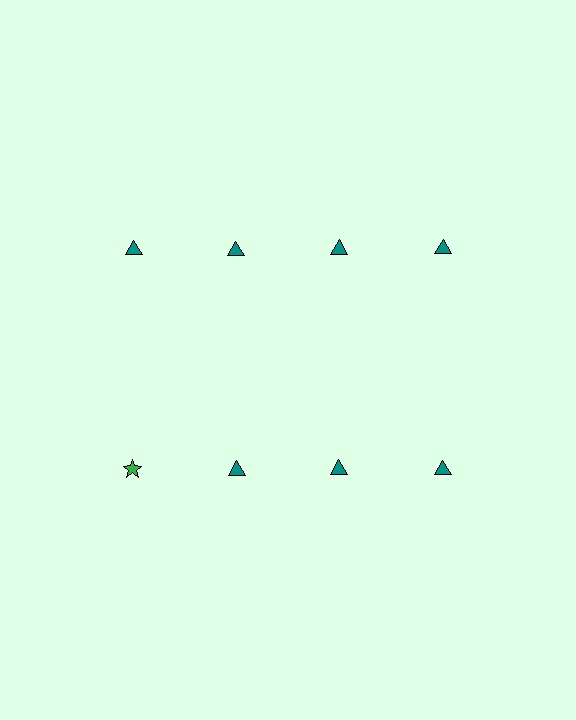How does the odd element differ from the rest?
It differs in both color (green instead of teal) and shape (star instead of triangle).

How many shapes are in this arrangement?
There are 8 shapes arranged in a grid pattern.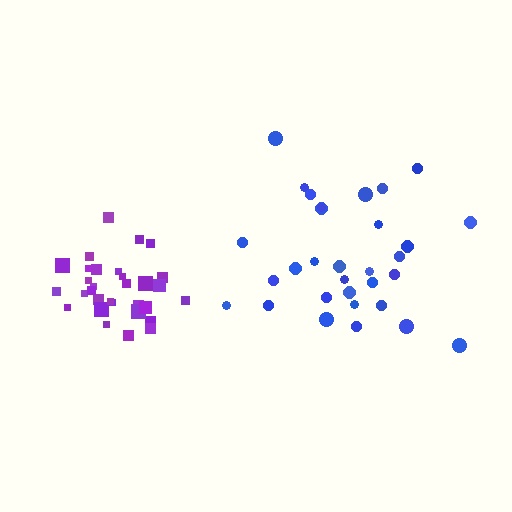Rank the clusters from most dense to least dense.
purple, blue.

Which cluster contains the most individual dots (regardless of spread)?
Blue (31).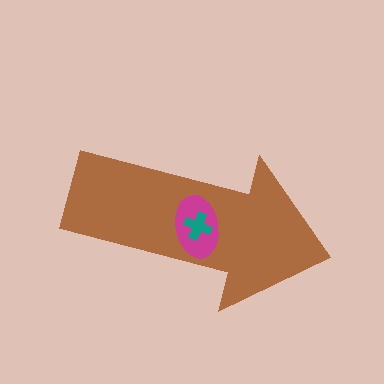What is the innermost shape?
The teal cross.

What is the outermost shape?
The brown arrow.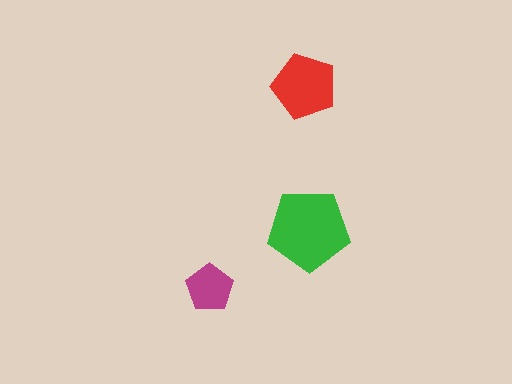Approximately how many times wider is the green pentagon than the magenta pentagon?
About 1.5 times wider.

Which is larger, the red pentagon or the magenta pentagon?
The red one.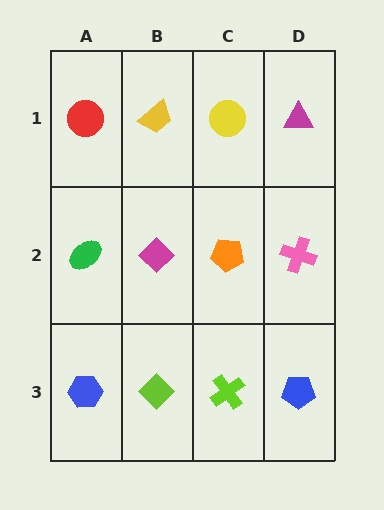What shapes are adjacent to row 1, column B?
A magenta diamond (row 2, column B), a red circle (row 1, column A), a yellow circle (row 1, column C).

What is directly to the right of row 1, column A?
A yellow trapezoid.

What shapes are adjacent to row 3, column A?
A green ellipse (row 2, column A), a lime diamond (row 3, column B).